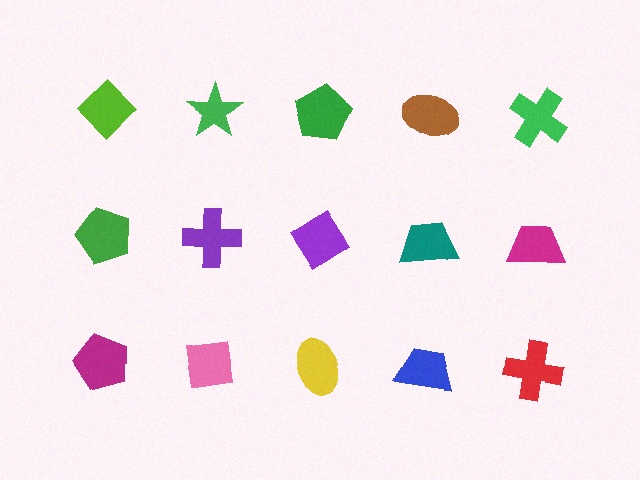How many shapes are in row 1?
5 shapes.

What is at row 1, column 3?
A green pentagon.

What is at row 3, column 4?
A blue trapezoid.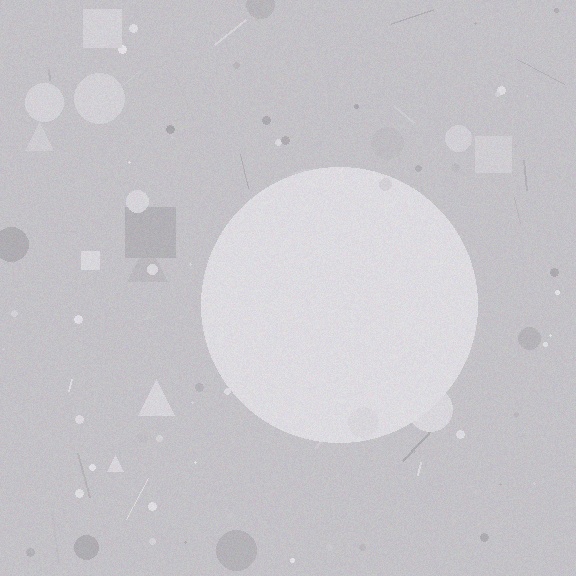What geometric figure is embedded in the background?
A circle is embedded in the background.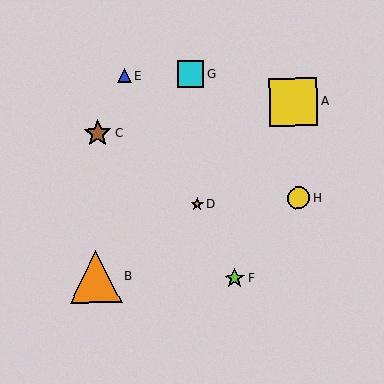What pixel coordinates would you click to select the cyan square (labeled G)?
Click at (191, 74) to select the cyan square G.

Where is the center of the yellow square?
The center of the yellow square is at (293, 102).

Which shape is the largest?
The orange triangle (labeled B) is the largest.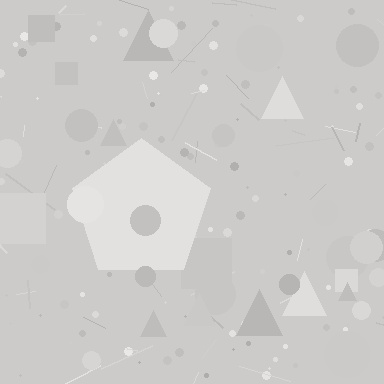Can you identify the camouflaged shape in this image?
The camouflaged shape is a pentagon.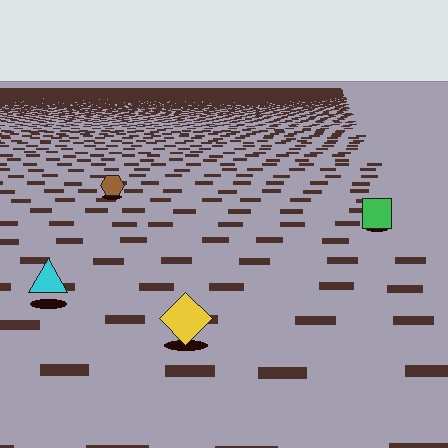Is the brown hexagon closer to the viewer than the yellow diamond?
No. The yellow diamond is closer — you can tell from the texture gradient: the ground texture is coarser near it.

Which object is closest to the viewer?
The yellow diamond is closest. The texture marks near it are larger and more spread out.